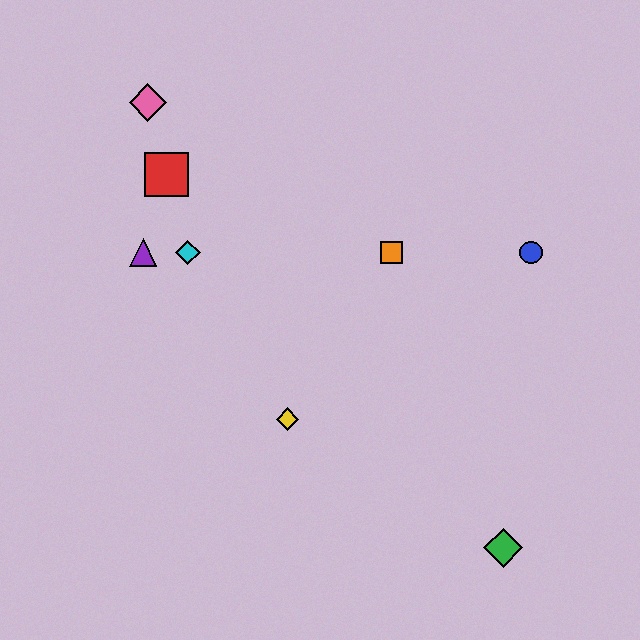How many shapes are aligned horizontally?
4 shapes (the blue circle, the purple triangle, the orange square, the cyan diamond) are aligned horizontally.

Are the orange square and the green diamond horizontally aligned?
No, the orange square is at y≈253 and the green diamond is at y≈548.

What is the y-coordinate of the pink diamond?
The pink diamond is at y≈102.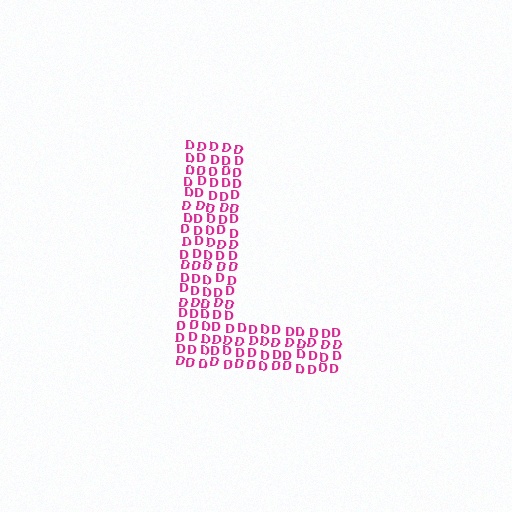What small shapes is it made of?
It is made of small letter D's.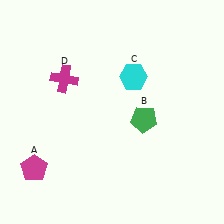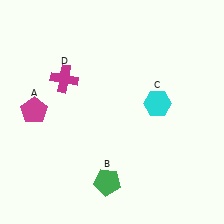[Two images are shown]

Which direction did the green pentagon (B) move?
The green pentagon (B) moved down.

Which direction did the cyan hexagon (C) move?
The cyan hexagon (C) moved down.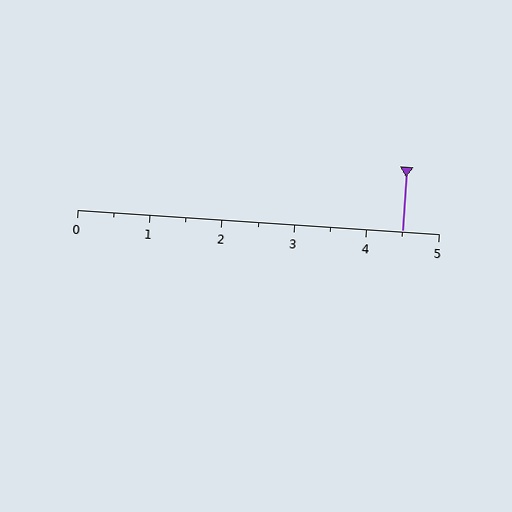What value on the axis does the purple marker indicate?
The marker indicates approximately 4.5.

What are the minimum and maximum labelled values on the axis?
The axis runs from 0 to 5.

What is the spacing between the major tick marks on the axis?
The major ticks are spaced 1 apart.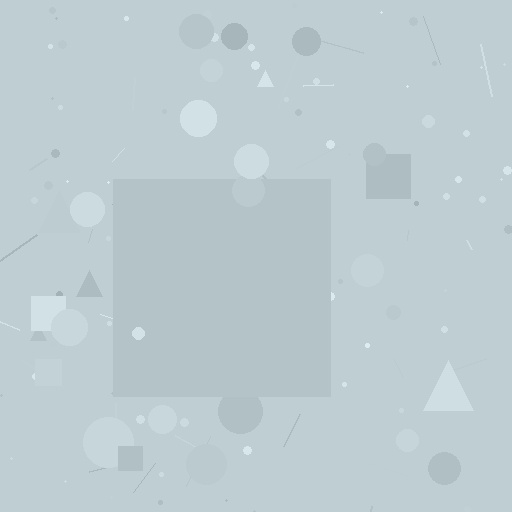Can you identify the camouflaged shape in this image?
The camouflaged shape is a square.